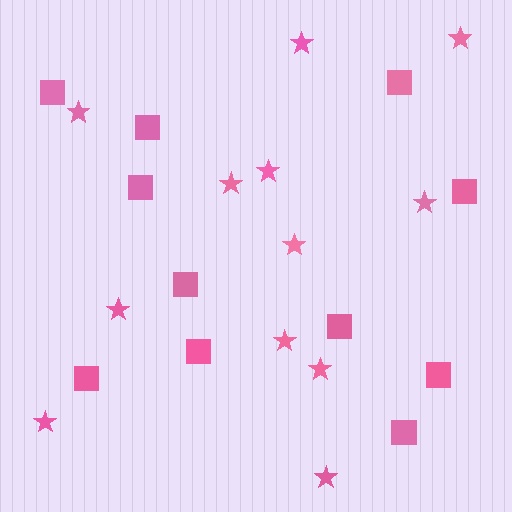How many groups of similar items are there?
There are 2 groups: one group of stars (12) and one group of squares (11).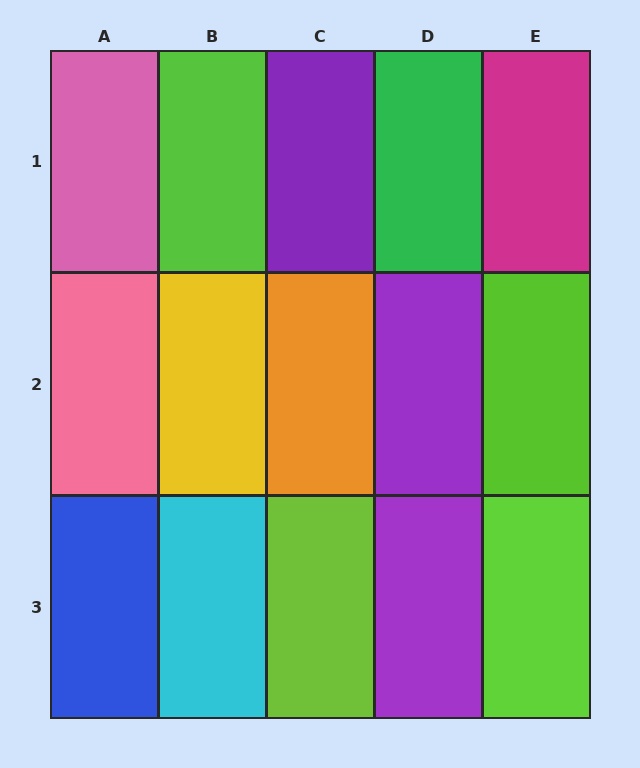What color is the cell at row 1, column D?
Green.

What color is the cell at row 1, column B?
Lime.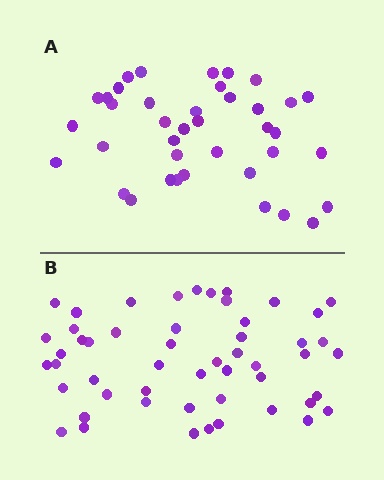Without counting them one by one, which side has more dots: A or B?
Region B (the bottom region) has more dots.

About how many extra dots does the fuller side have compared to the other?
Region B has approximately 15 more dots than region A.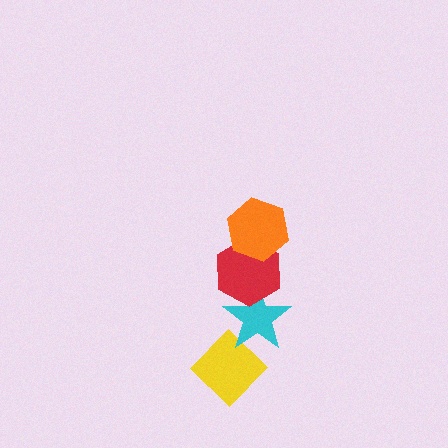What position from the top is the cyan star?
The cyan star is 3rd from the top.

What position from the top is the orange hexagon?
The orange hexagon is 1st from the top.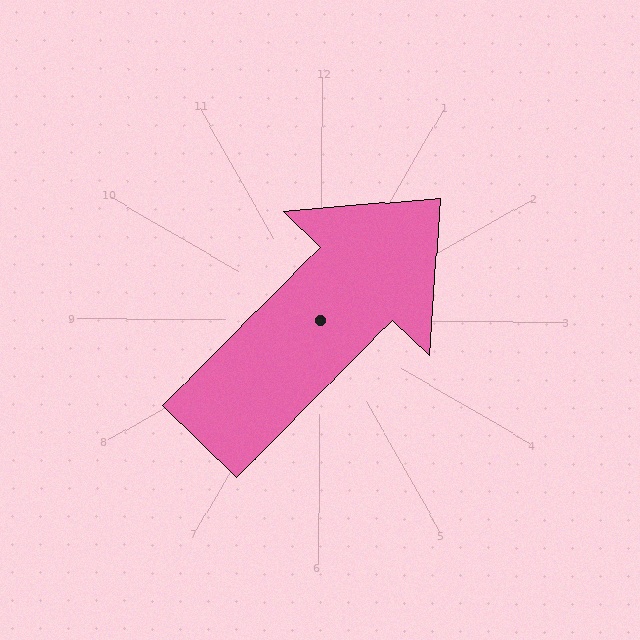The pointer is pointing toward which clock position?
Roughly 1 o'clock.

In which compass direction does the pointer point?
Northeast.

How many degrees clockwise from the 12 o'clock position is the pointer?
Approximately 44 degrees.